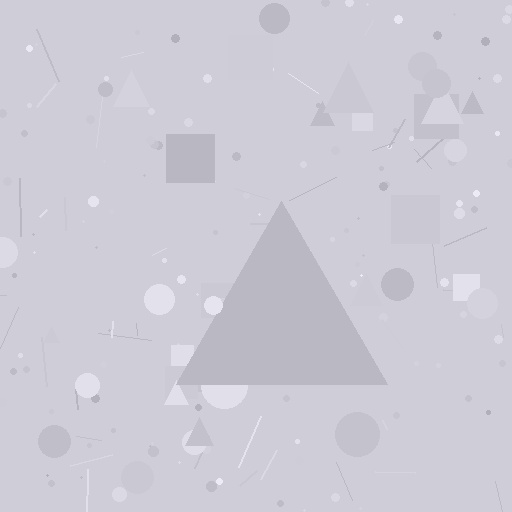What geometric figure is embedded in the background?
A triangle is embedded in the background.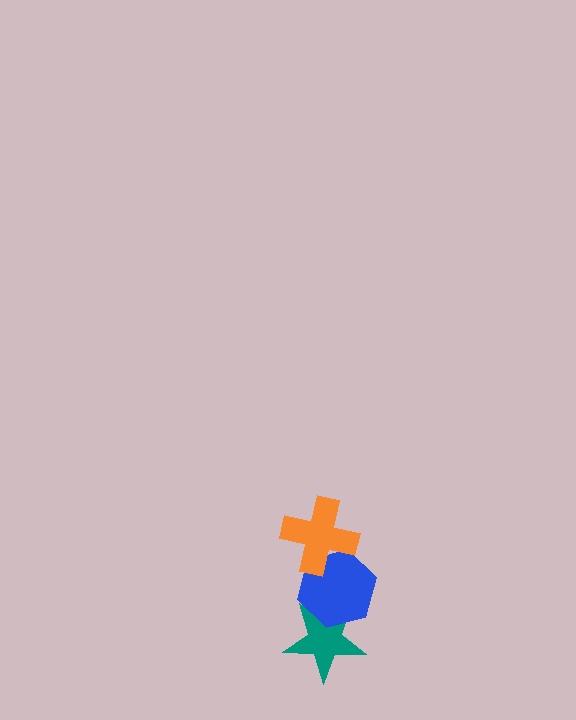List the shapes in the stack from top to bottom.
From top to bottom: the orange cross, the blue hexagon, the teal star.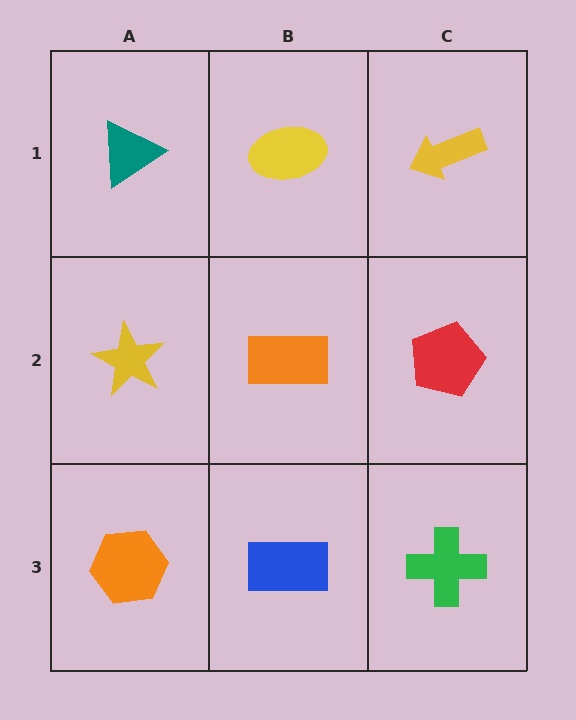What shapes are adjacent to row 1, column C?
A red pentagon (row 2, column C), a yellow ellipse (row 1, column B).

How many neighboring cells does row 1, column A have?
2.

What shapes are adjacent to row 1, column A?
A yellow star (row 2, column A), a yellow ellipse (row 1, column B).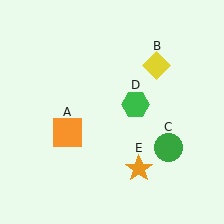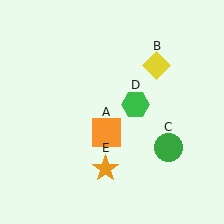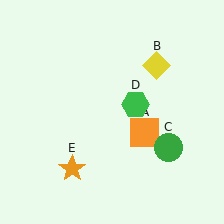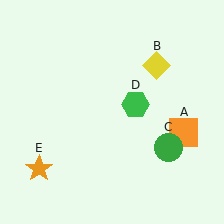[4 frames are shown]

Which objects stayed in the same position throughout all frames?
Yellow diamond (object B) and green circle (object C) and green hexagon (object D) remained stationary.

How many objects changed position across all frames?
2 objects changed position: orange square (object A), orange star (object E).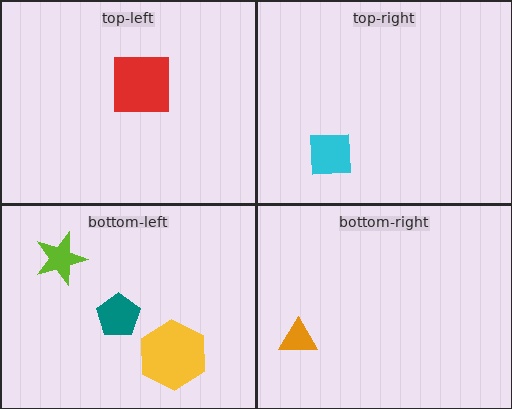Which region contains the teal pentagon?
The bottom-left region.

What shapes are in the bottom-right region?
The orange triangle.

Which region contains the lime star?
The bottom-left region.